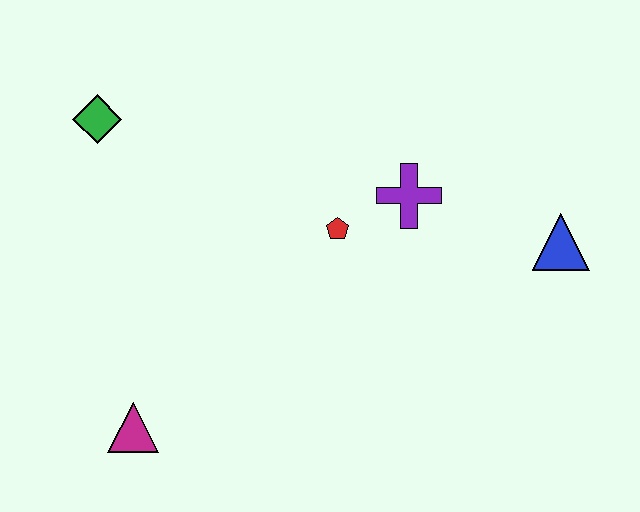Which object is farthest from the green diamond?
The blue triangle is farthest from the green diamond.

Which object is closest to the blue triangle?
The purple cross is closest to the blue triangle.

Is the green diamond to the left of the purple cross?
Yes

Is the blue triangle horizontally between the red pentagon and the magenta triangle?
No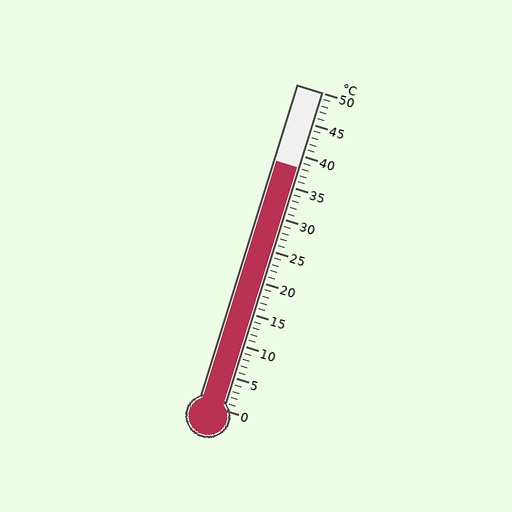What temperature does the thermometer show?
The thermometer shows approximately 38°C.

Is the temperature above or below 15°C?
The temperature is above 15°C.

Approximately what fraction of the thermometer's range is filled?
The thermometer is filled to approximately 75% of its range.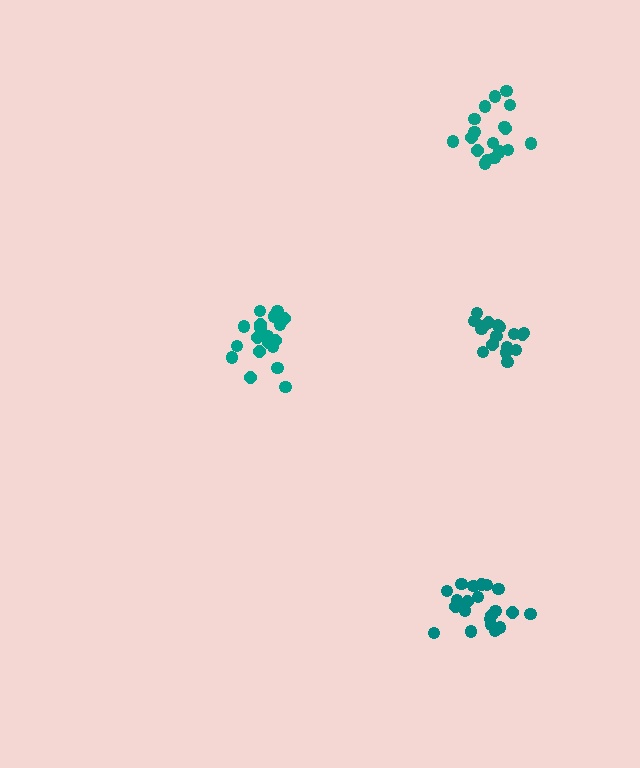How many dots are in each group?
Group 1: 17 dots, Group 2: 19 dots, Group 3: 19 dots, Group 4: 21 dots (76 total).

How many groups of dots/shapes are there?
There are 4 groups.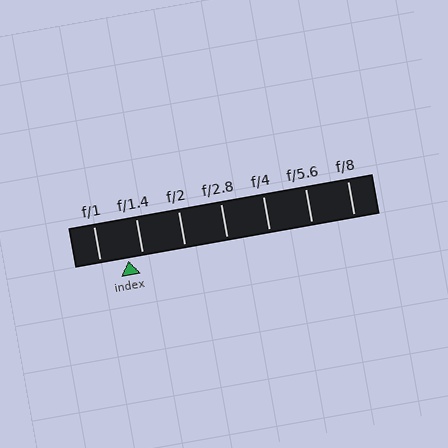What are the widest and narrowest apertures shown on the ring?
The widest aperture shown is f/1 and the narrowest is f/8.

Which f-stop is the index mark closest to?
The index mark is closest to f/1.4.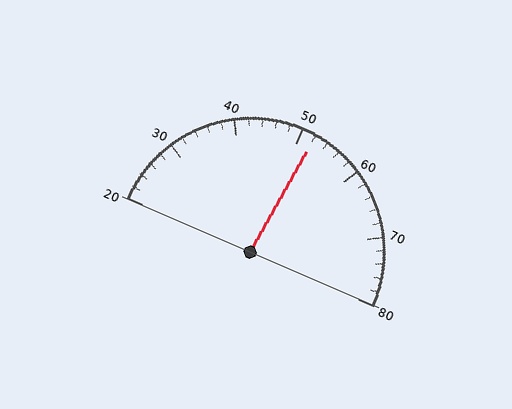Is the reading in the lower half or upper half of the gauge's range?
The reading is in the upper half of the range (20 to 80).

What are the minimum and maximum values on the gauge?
The gauge ranges from 20 to 80.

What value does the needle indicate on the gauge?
The needle indicates approximately 52.